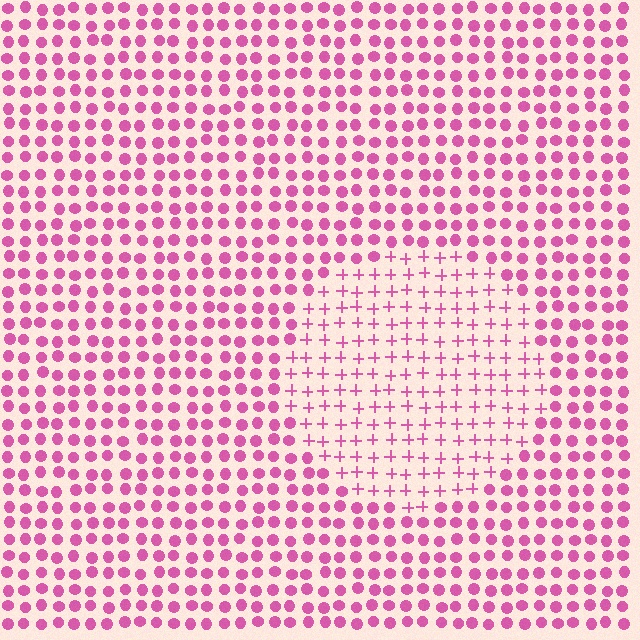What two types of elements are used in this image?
The image uses plus signs inside the circle region and circles outside it.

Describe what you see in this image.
The image is filled with small pink elements arranged in a uniform grid. A circle-shaped region contains plus signs, while the surrounding area contains circles. The boundary is defined purely by the change in element shape.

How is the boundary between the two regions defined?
The boundary is defined by a change in element shape: plus signs inside vs. circles outside. All elements share the same color and spacing.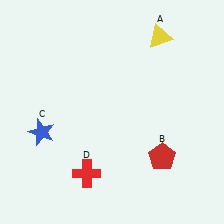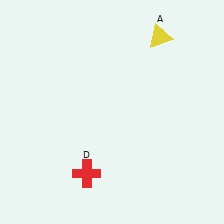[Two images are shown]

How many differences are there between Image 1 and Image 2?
There are 2 differences between the two images.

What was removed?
The blue star (C), the red pentagon (B) were removed in Image 2.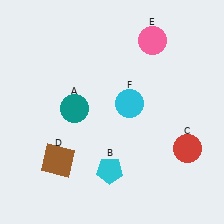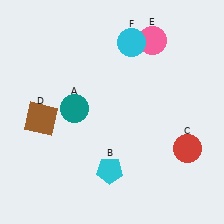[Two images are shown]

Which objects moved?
The objects that moved are: the brown square (D), the cyan circle (F).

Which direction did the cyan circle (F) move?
The cyan circle (F) moved up.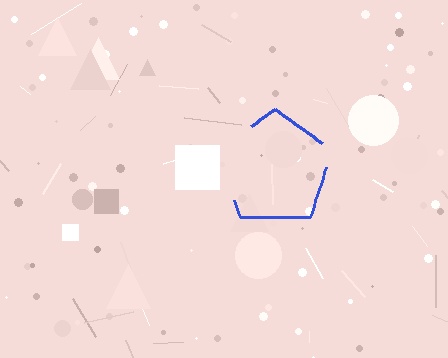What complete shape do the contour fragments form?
The contour fragments form a pentagon.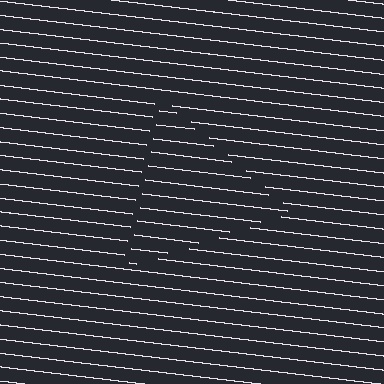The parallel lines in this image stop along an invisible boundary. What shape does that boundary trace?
An illusory triangle. The interior of the shape contains the same grating, shifted by half a period — the contour is defined by the phase discontinuity where line-ends from the inner and outer gratings abut.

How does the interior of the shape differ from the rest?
The interior of the shape contains the same grating, shifted by half a period — the contour is defined by the phase discontinuity where line-ends from the inner and outer gratings abut.